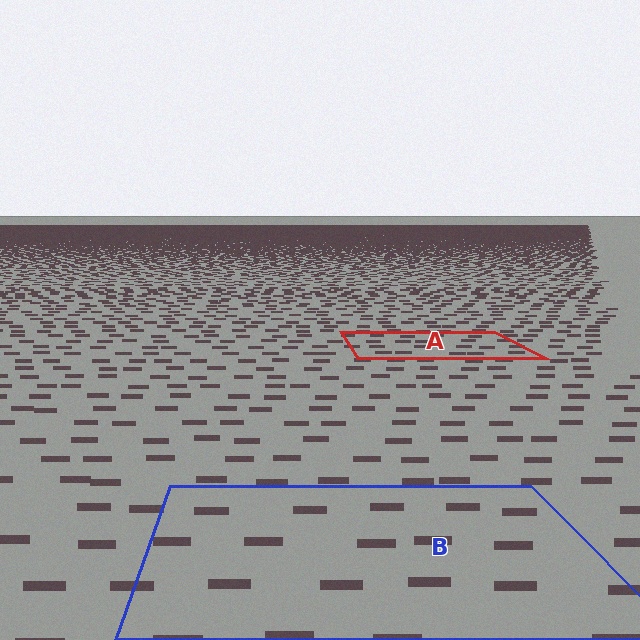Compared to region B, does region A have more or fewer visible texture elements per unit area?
Region A has more texture elements per unit area — they are packed more densely because it is farther away.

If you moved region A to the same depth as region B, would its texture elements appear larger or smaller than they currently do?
They would appear larger. At a closer depth, the same texture elements are projected at a bigger on-screen size.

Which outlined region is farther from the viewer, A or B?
Region A is farther from the viewer — the texture elements inside it appear smaller and more densely packed.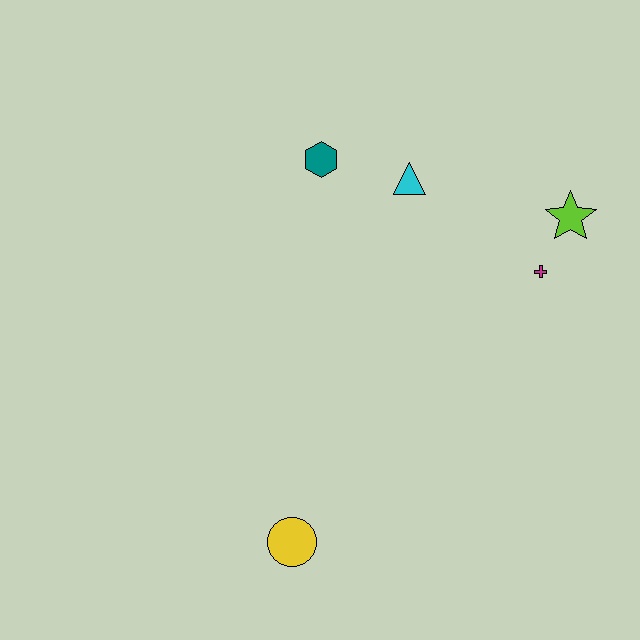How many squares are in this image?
There are no squares.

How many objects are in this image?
There are 5 objects.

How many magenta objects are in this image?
There is 1 magenta object.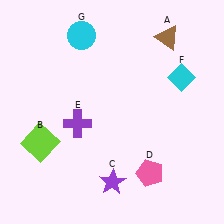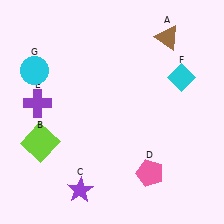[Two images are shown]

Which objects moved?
The objects that moved are: the purple star (C), the purple cross (E), the cyan circle (G).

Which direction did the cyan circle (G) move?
The cyan circle (G) moved left.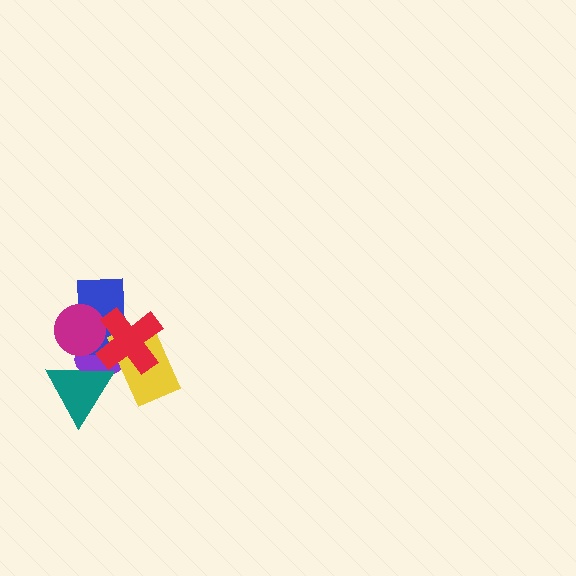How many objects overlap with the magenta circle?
3 objects overlap with the magenta circle.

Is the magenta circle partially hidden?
Yes, it is partially covered by another shape.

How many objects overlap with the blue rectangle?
4 objects overlap with the blue rectangle.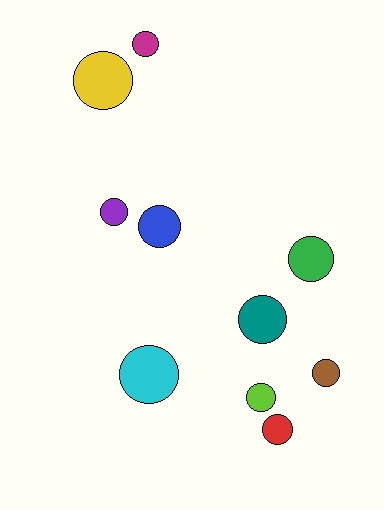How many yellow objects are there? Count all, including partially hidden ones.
There is 1 yellow object.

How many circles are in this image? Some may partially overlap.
There are 10 circles.